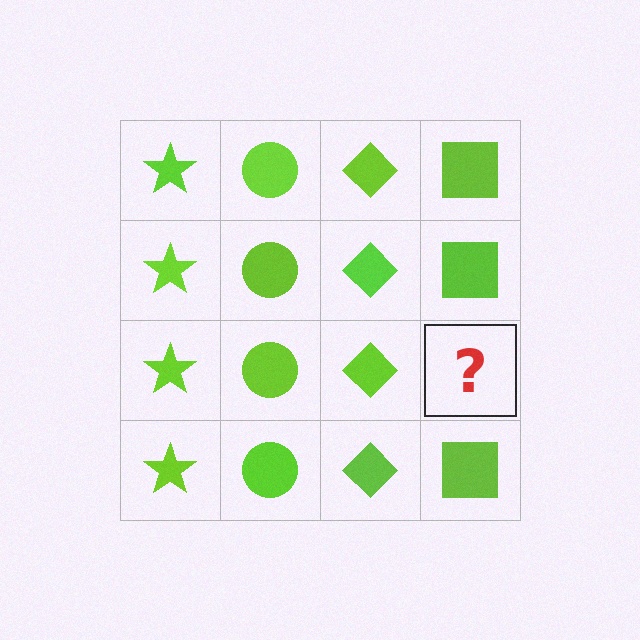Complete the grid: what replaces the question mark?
The question mark should be replaced with a lime square.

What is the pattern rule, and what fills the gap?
The rule is that each column has a consistent shape. The gap should be filled with a lime square.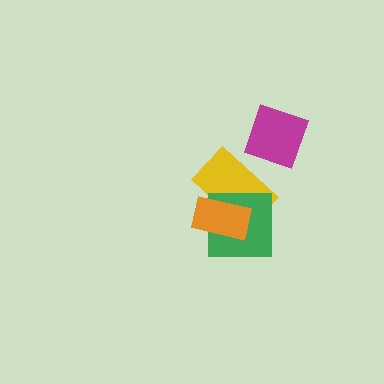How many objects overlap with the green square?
2 objects overlap with the green square.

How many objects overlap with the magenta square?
0 objects overlap with the magenta square.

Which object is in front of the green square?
The orange rectangle is in front of the green square.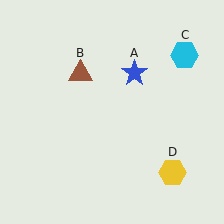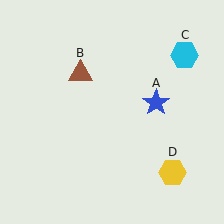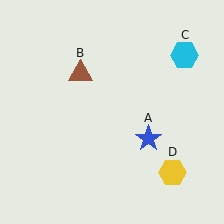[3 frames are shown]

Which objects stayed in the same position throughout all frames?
Brown triangle (object B) and cyan hexagon (object C) and yellow hexagon (object D) remained stationary.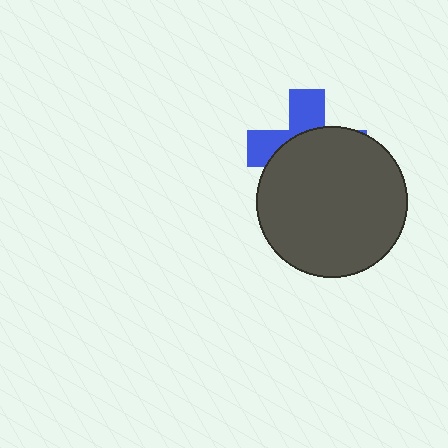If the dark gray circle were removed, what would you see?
You would see the complete blue cross.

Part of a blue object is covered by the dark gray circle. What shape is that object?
It is a cross.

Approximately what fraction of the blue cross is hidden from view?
Roughly 64% of the blue cross is hidden behind the dark gray circle.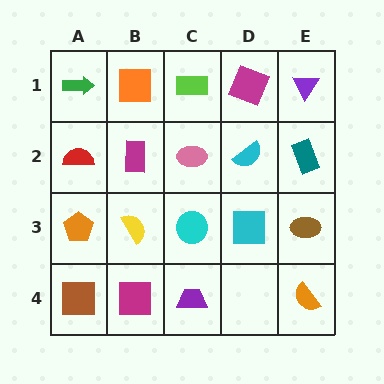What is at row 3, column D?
A cyan square.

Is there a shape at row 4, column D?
No, that cell is empty.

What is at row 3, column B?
A yellow semicircle.